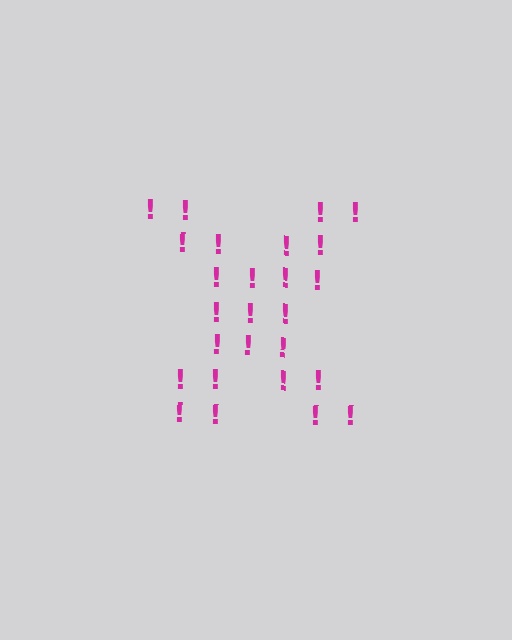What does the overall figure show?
The overall figure shows the letter X.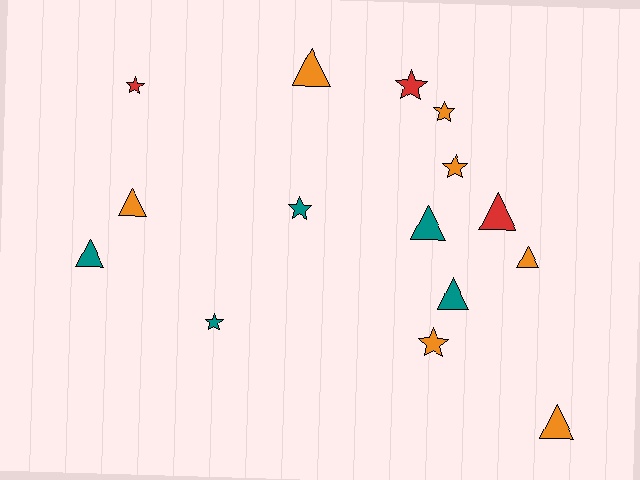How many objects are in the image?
There are 15 objects.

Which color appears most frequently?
Orange, with 7 objects.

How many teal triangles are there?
There are 3 teal triangles.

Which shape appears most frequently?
Triangle, with 8 objects.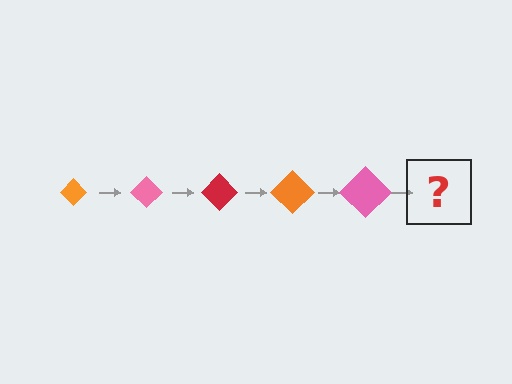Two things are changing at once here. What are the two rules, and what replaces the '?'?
The two rules are that the diamond grows larger each step and the color cycles through orange, pink, and red. The '?' should be a red diamond, larger than the previous one.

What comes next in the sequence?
The next element should be a red diamond, larger than the previous one.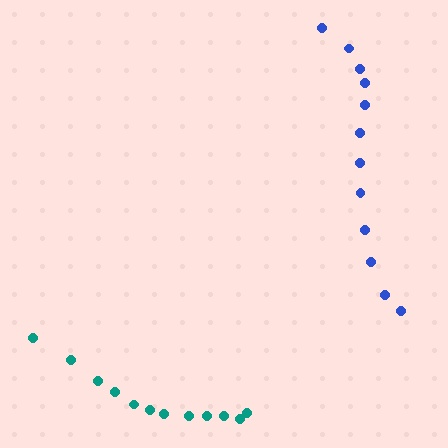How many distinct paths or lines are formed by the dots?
There are 2 distinct paths.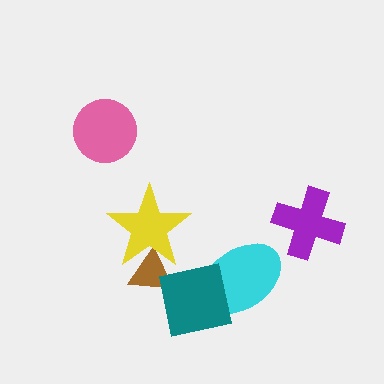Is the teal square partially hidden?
No, no other shape covers it.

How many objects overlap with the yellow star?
1 object overlaps with the yellow star.